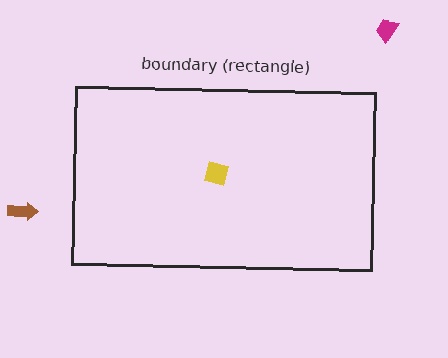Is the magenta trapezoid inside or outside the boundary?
Outside.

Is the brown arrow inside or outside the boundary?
Outside.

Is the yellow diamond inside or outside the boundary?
Inside.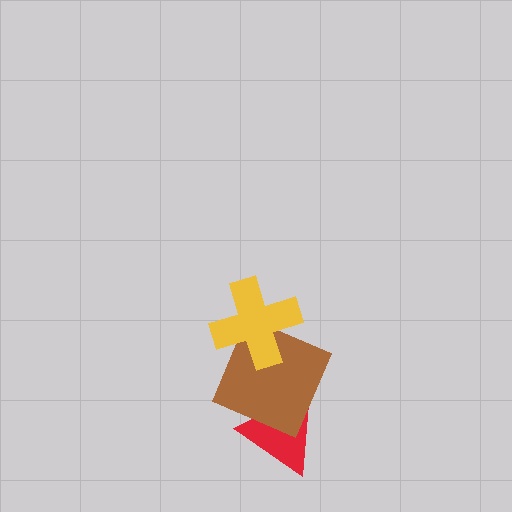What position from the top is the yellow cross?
The yellow cross is 1st from the top.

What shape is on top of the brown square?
The yellow cross is on top of the brown square.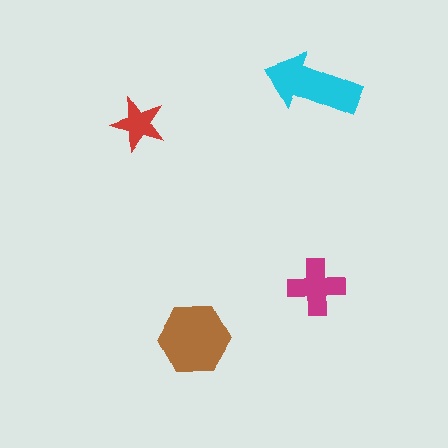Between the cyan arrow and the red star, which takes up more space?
The cyan arrow.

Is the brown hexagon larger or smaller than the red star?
Larger.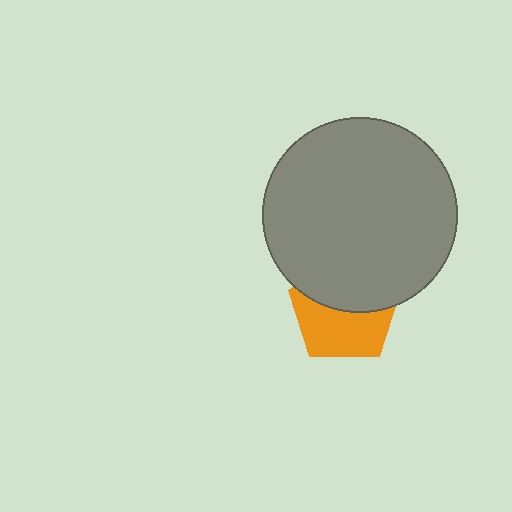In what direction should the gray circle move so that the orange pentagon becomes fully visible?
The gray circle should move up. That is the shortest direction to clear the overlap and leave the orange pentagon fully visible.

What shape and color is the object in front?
The object in front is a gray circle.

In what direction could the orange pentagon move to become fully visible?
The orange pentagon could move down. That would shift it out from behind the gray circle entirely.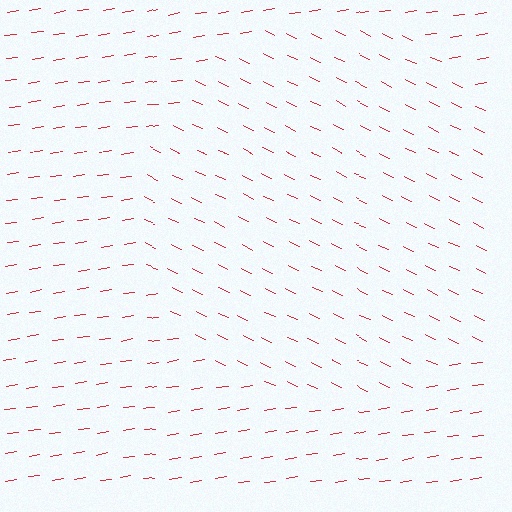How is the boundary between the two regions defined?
The boundary is defined purely by a change in line orientation (approximately 34 degrees difference). All lines are the same color and thickness.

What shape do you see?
I see a circle.